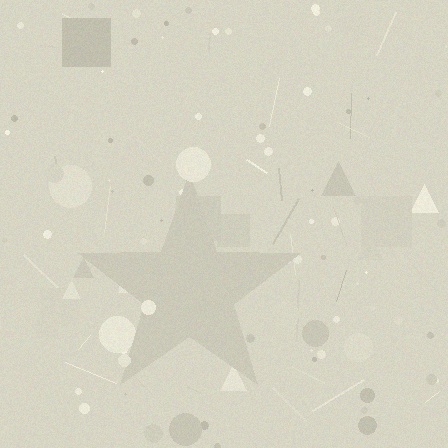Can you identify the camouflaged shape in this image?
The camouflaged shape is a star.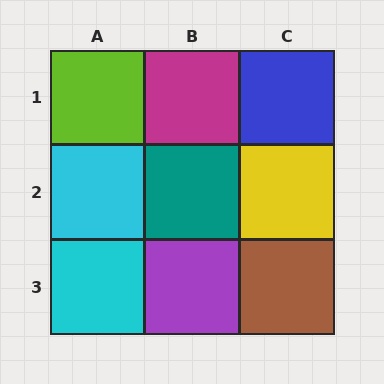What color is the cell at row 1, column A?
Lime.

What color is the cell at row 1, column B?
Magenta.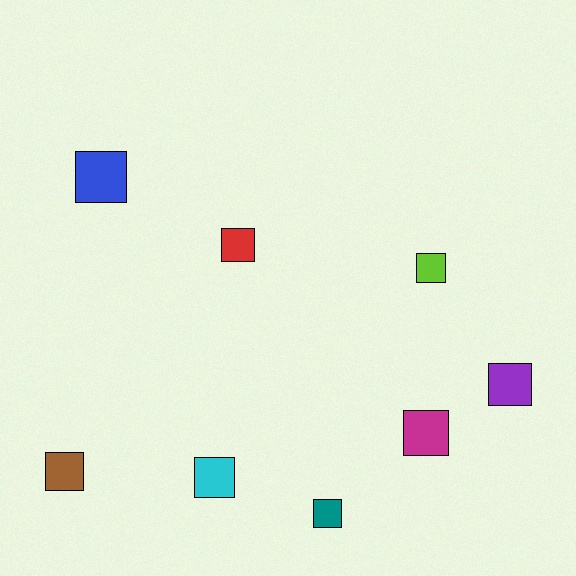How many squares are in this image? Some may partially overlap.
There are 8 squares.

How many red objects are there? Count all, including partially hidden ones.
There is 1 red object.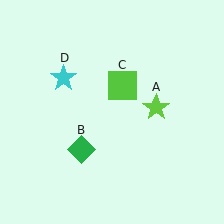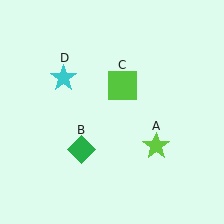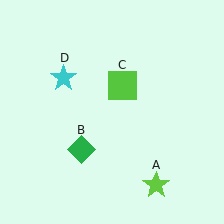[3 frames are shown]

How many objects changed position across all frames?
1 object changed position: lime star (object A).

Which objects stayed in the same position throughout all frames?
Green diamond (object B) and lime square (object C) and cyan star (object D) remained stationary.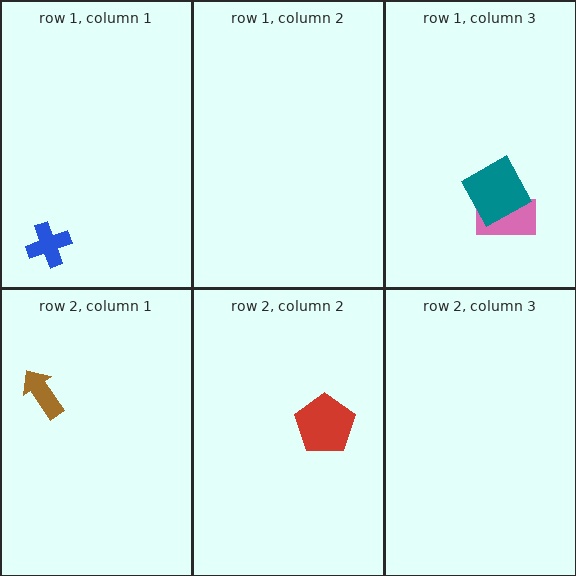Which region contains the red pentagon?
The row 2, column 2 region.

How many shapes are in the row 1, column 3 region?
2.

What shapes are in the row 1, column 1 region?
The blue cross.